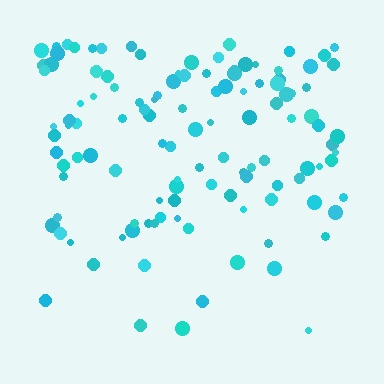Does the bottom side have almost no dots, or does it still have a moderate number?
Still a moderate number, just noticeably fewer than the top.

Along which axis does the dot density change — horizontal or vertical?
Vertical.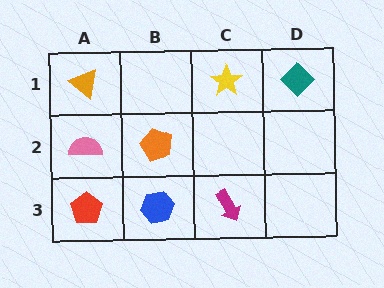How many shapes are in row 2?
2 shapes.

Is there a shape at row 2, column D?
No, that cell is empty.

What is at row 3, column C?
A magenta arrow.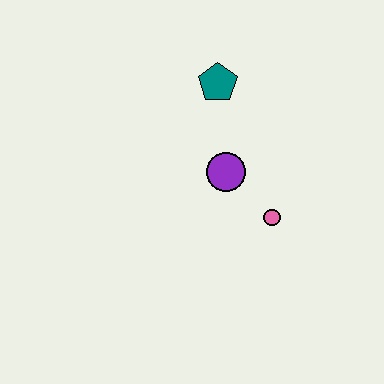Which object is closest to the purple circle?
The pink circle is closest to the purple circle.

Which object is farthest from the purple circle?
The teal pentagon is farthest from the purple circle.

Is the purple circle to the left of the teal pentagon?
No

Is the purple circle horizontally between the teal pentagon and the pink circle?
Yes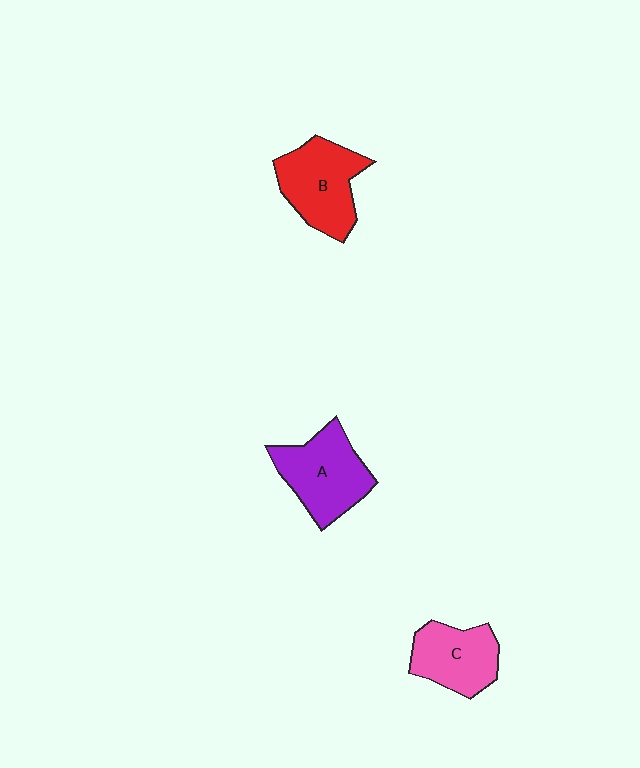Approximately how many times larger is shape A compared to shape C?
Approximately 1.2 times.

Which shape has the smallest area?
Shape C (pink).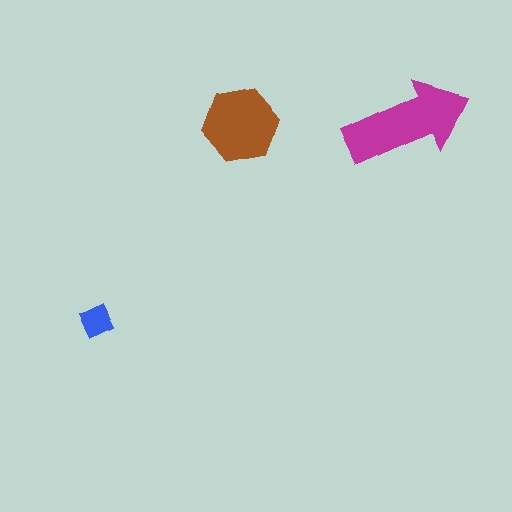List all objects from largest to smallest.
The magenta arrow, the brown hexagon, the blue diamond.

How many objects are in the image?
There are 3 objects in the image.